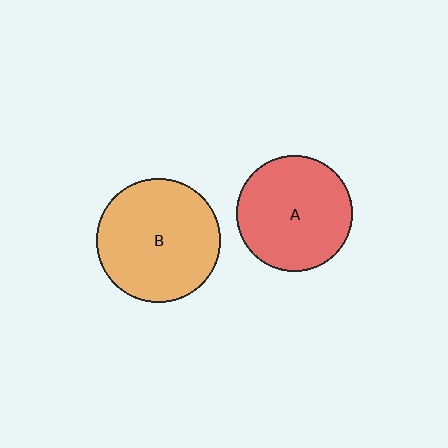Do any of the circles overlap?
No, none of the circles overlap.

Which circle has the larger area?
Circle B (orange).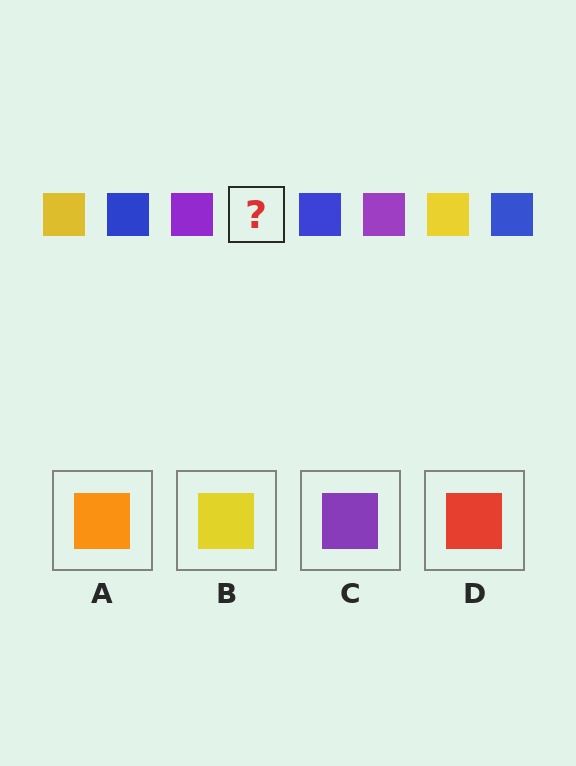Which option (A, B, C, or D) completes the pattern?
B.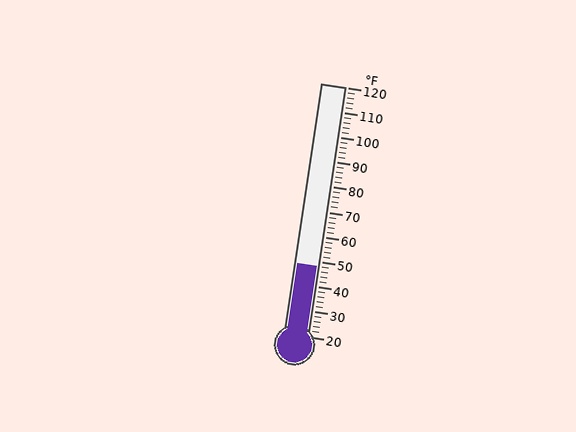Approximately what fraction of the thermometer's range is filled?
The thermometer is filled to approximately 30% of its range.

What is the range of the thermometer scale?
The thermometer scale ranges from 20°F to 120°F.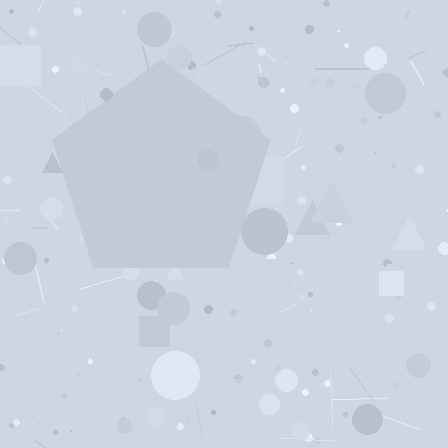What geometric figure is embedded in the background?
A pentagon is embedded in the background.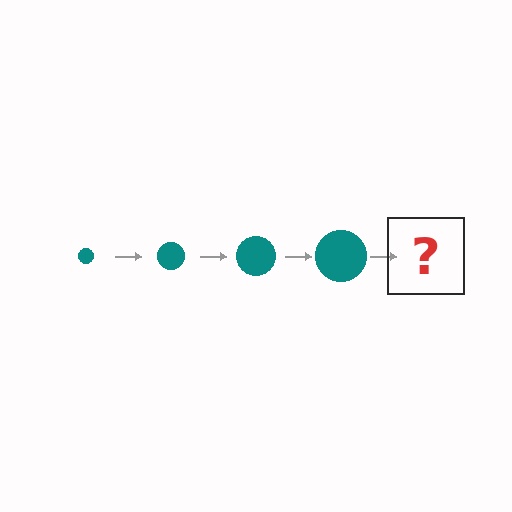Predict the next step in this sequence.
The next step is a teal circle, larger than the previous one.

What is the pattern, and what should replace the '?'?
The pattern is that the circle gets progressively larger each step. The '?' should be a teal circle, larger than the previous one.